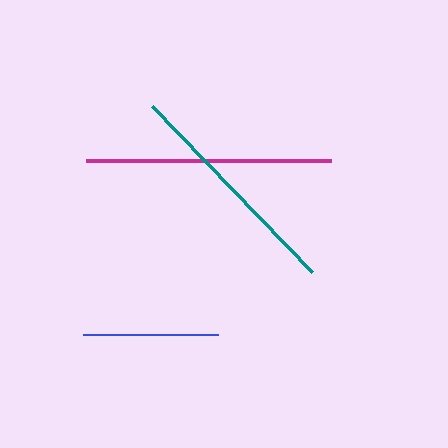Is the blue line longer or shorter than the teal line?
The teal line is longer than the blue line.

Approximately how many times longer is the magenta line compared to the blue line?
The magenta line is approximately 1.8 times the length of the blue line.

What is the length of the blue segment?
The blue segment is approximately 135 pixels long.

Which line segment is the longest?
The magenta line is the longest at approximately 246 pixels.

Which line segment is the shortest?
The blue line is the shortest at approximately 135 pixels.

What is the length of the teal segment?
The teal segment is approximately 231 pixels long.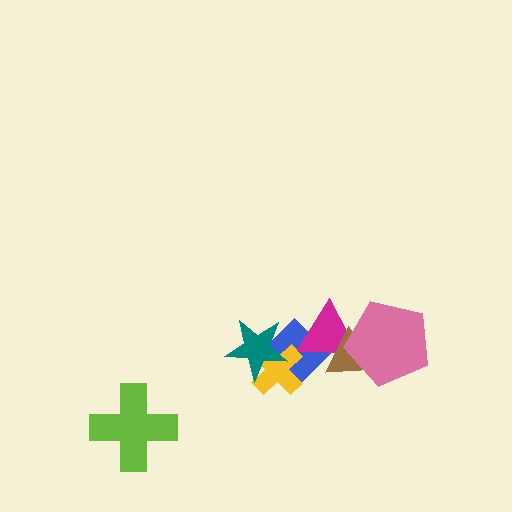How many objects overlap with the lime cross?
0 objects overlap with the lime cross.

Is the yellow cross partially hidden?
Yes, it is partially covered by another shape.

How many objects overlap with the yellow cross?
2 objects overlap with the yellow cross.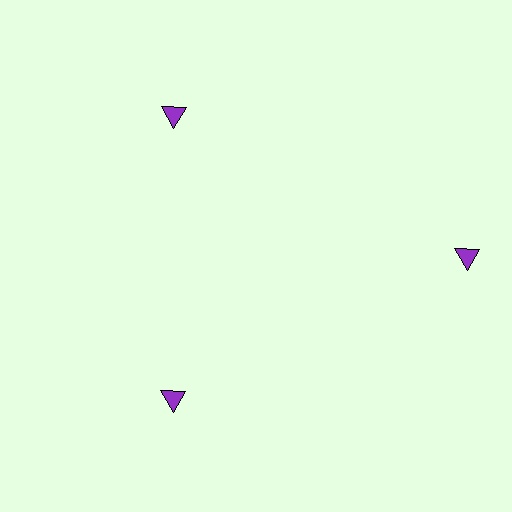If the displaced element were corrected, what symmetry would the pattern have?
It would have 3-fold rotational symmetry — the pattern would map onto itself every 120 degrees.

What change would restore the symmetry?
The symmetry would be restored by moving it inward, back onto the ring so that all 3 triangles sit at equal angles and equal distance from the center.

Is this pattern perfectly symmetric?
No. The 3 purple triangles are arranged in a ring, but one element near the 3 o'clock position is pushed outward from the center, breaking the 3-fold rotational symmetry.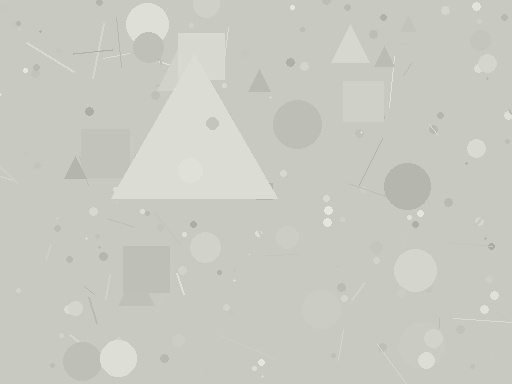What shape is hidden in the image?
A triangle is hidden in the image.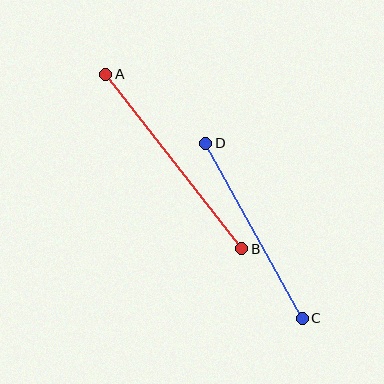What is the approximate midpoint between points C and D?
The midpoint is at approximately (254, 231) pixels.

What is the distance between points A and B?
The distance is approximately 221 pixels.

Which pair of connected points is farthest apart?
Points A and B are farthest apart.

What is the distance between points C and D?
The distance is approximately 200 pixels.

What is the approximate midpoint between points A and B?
The midpoint is at approximately (174, 162) pixels.